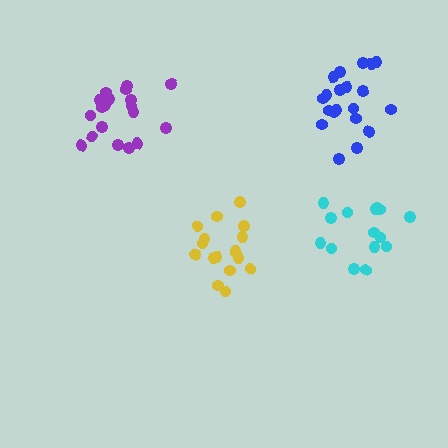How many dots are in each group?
Group 1: 16 dots, Group 2: 15 dots, Group 3: 20 dots, Group 4: 19 dots (70 total).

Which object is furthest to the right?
The cyan cluster is rightmost.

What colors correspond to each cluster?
The clusters are colored: yellow, cyan, blue, purple.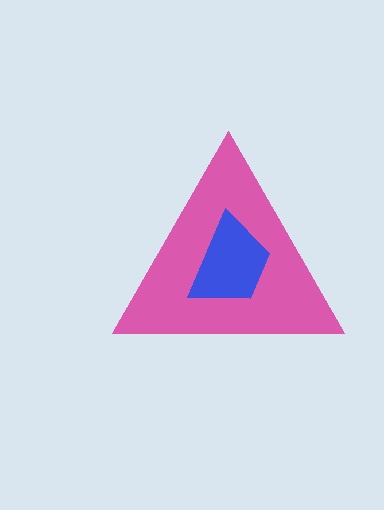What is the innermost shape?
The blue trapezoid.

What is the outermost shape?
The pink triangle.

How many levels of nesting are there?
2.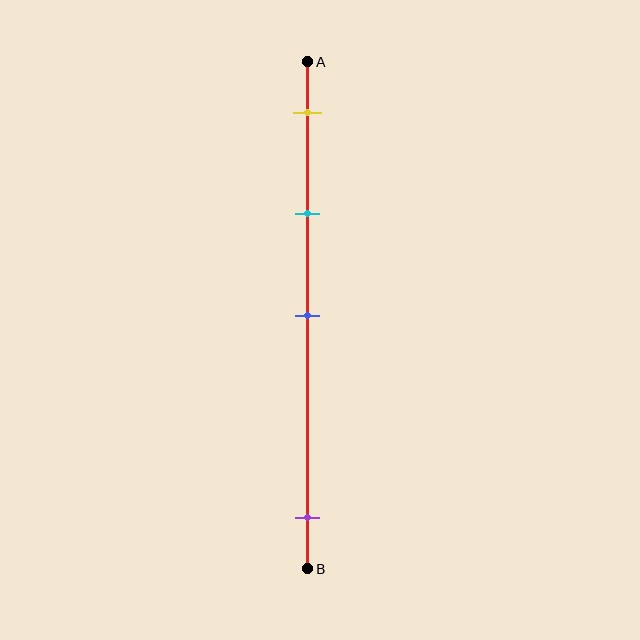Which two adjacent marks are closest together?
The yellow and cyan marks are the closest adjacent pair.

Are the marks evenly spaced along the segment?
No, the marks are not evenly spaced.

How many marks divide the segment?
There are 4 marks dividing the segment.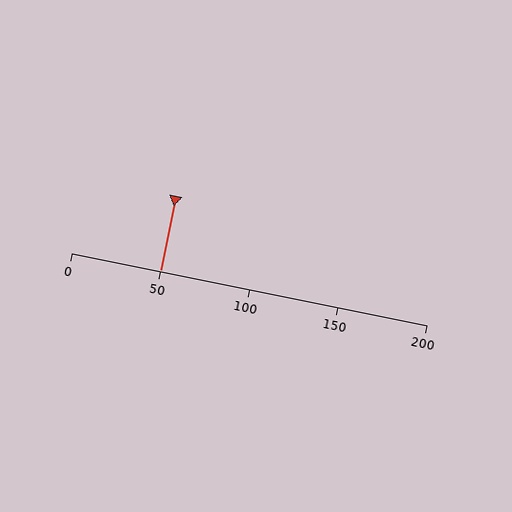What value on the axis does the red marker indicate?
The marker indicates approximately 50.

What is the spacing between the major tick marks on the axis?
The major ticks are spaced 50 apart.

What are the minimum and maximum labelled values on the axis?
The axis runs from 0 to 200.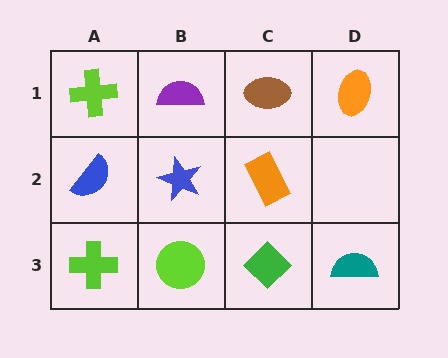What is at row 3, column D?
A teal semicircle.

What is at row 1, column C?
A brown ellipse.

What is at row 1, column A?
A lime cross.